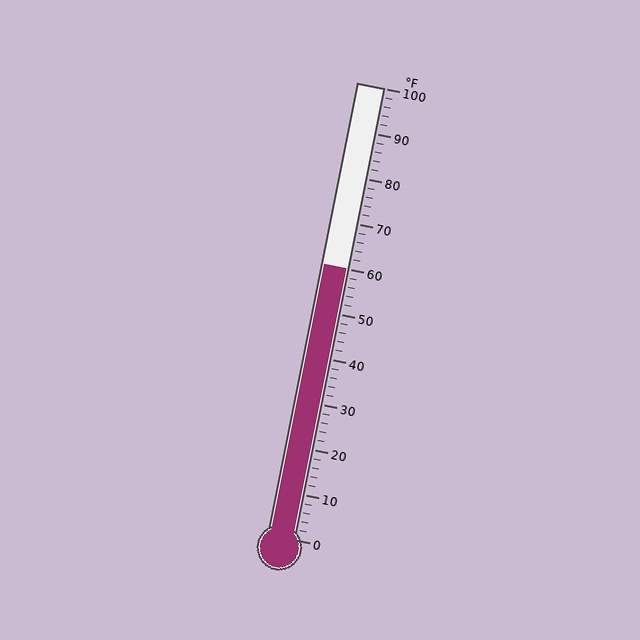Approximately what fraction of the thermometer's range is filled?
The thermometer is filled to approximately 60% of its range.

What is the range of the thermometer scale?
The thermometer scale ranges from 0°F to 100°F.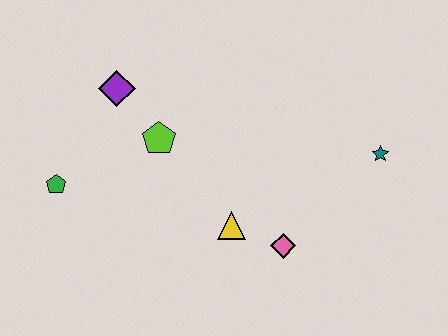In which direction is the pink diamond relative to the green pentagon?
The pink diamond is to the right of the green pentagon.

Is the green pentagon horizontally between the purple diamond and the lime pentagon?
No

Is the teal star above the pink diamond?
Yes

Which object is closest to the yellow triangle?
The pink diamond is closest to the yellow triangle.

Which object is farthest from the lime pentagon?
The teal star is farthest from the lime pentagon.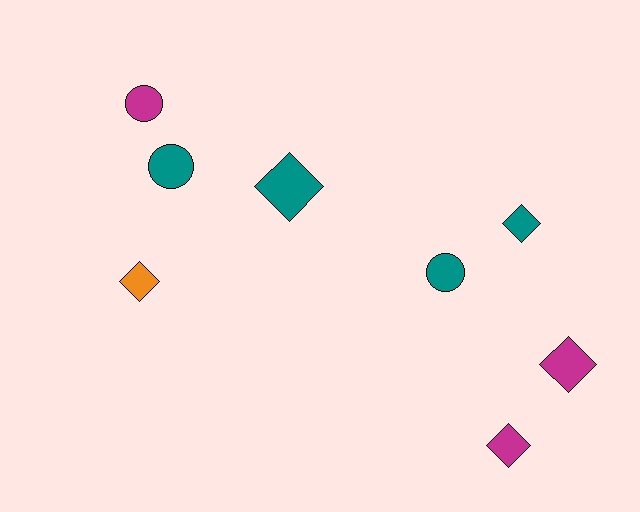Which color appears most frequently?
Teal, with 4 objects.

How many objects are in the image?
There are 8 objects.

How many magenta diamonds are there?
There are 2 magenta diamonds.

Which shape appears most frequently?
Diamond, with 5 objects.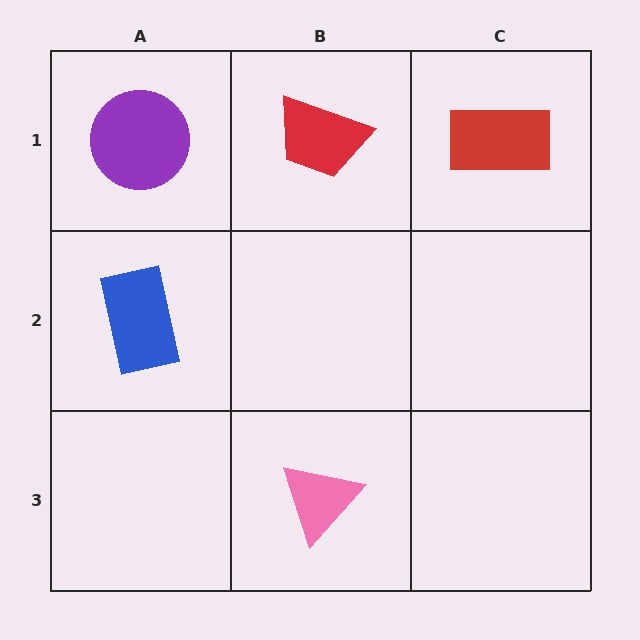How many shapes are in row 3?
1 shape.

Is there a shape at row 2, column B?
No, that cell is empty.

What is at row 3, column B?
A pink triangle.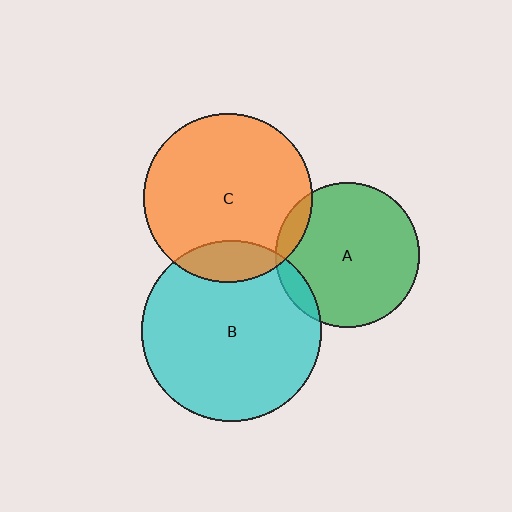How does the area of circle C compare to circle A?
Approximately 1.4 times.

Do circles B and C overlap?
Yes.